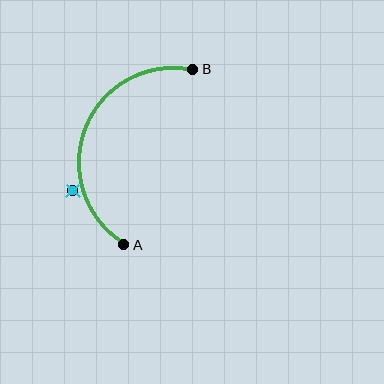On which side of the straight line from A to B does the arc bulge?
The arc bulges to the left of the straight line connecting A and B.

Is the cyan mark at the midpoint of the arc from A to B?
No — the cyan mark does not lie on the arc at all. It sits slightly outside the curve.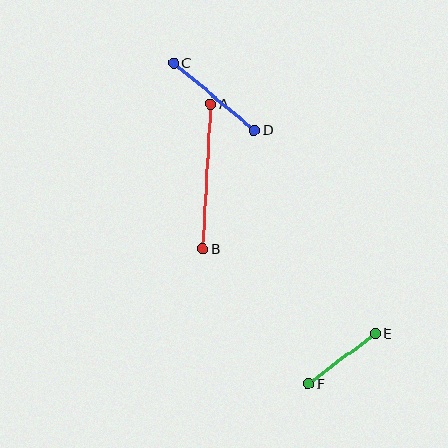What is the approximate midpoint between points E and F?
The midpoint is at approximately (342, 359) pixels.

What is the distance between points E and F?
The distance is approximately 83 pixels.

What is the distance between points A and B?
The distance is approximately 145 pixels.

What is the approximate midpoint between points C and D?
The midpoint is at approximately (214, 96) pixels.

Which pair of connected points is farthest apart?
Points A and B are farthest apart.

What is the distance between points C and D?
The distance is approximately 105 pixels.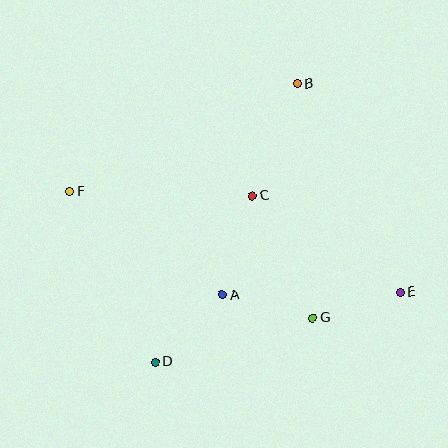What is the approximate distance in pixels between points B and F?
The distance between B and F is approximately 252 pixels.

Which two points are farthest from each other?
Points E and F are farthest from each other.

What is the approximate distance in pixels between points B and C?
The distance between B and C is approximately 121 pixels.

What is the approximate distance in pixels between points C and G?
The distance between C and G is approximately 136 pixels.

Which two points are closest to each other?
Points E and G are closest to each other.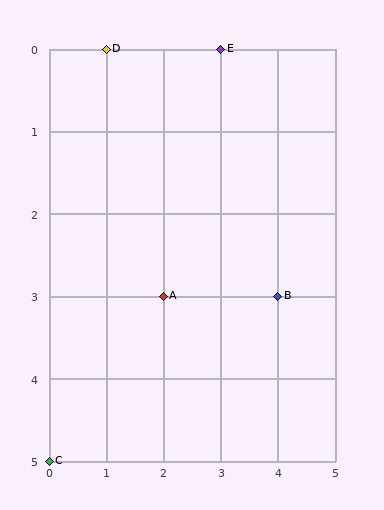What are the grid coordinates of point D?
Point D is at grid coordinates (1, 0).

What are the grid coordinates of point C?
Point C is at grid coordinates (0, 5).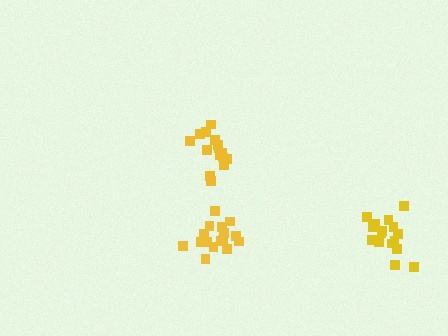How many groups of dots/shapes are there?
There are 3 groups.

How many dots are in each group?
Group 1: 15 dots, Group 2: 16 dots, Group 3: 16 dots (47 total).